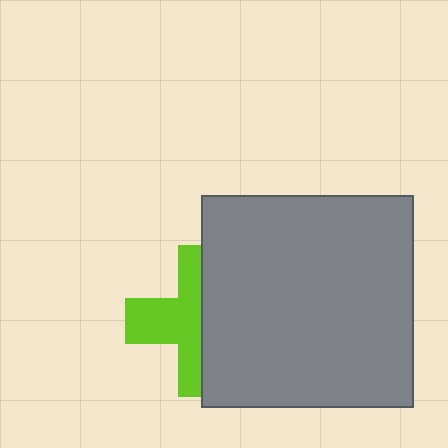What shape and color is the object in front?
The object in front is a gray square.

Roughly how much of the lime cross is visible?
About half of it is visible (roughly 50%).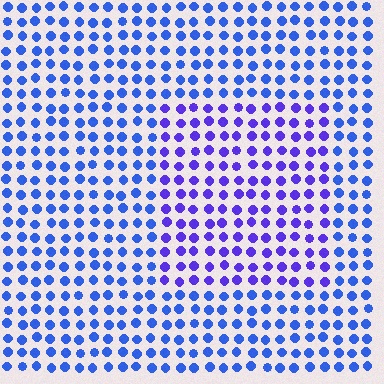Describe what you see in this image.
The image is filled with small blue elements in a uniform arrangement. A rectangle-shaped region is visible where the elements are tinted to a slightly different hue, forming a subtle color boundary.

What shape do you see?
I see a rectangle.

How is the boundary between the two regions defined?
The boundary is defined purely by a slight shift in hue (about 30 degrees). Spacing, size, and orientation are identical on both sides.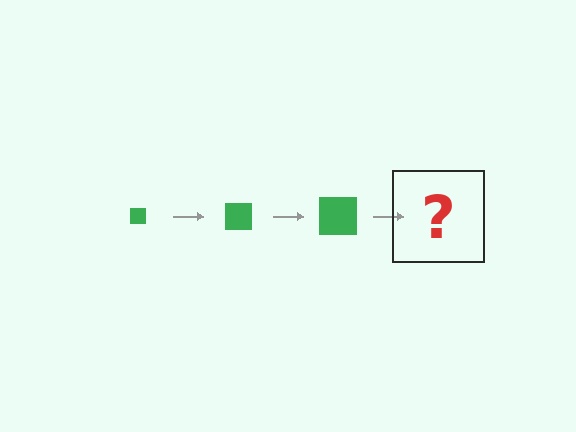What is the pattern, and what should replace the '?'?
The pattern is that the square gets progressively larger each step. The '?' should be a green square, larger than the previous one.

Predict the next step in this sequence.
The next step is a green square, larger than the previous one.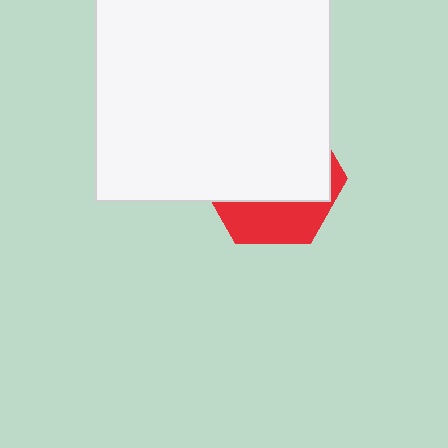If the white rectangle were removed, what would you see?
You would see the complete red hexagon.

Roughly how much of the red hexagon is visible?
A small part of it is visible (roughly 32%).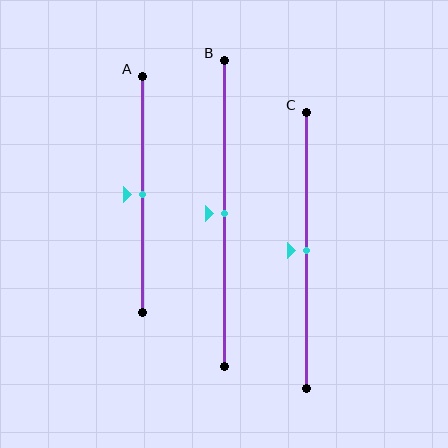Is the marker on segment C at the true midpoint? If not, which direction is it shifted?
Yes, the marker on segment C is at the true midpoint.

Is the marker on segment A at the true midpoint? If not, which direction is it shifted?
Yes, the marker on segment A is at the true midpoint.